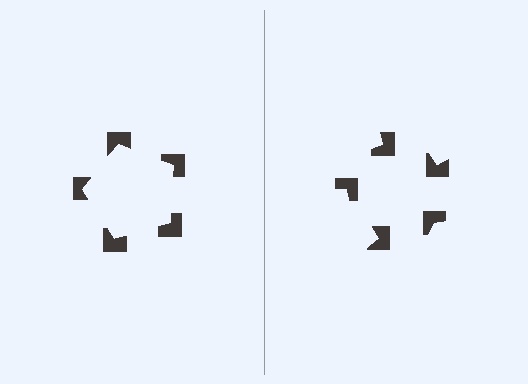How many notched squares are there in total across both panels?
10 — 5 on each side.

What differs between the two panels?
The notched squares are positioned identically on both sides; only the wedge orientations differ. On the left they align to a pentagon; on the right they are misaligned.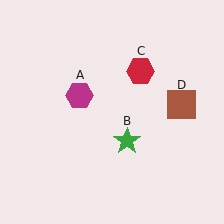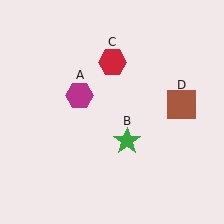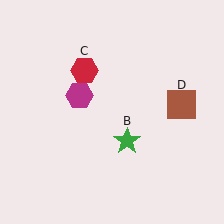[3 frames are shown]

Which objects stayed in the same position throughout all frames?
Magenta hexagon (object A) and green star (object B) and brown square (object D) remained stationary.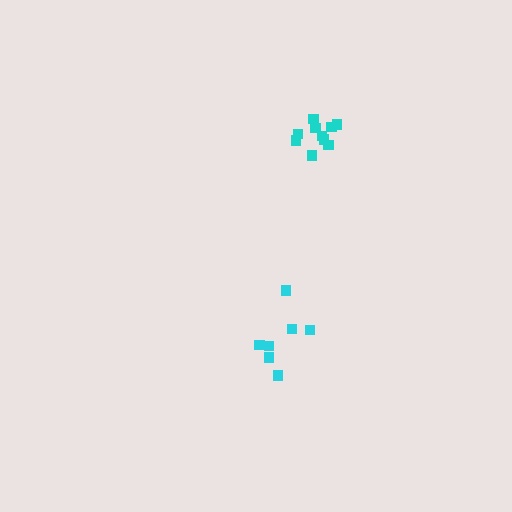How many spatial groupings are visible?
There are 2 spatial groupings.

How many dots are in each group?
Group 1: 11 dots, Group 2: 7 dots (18 total).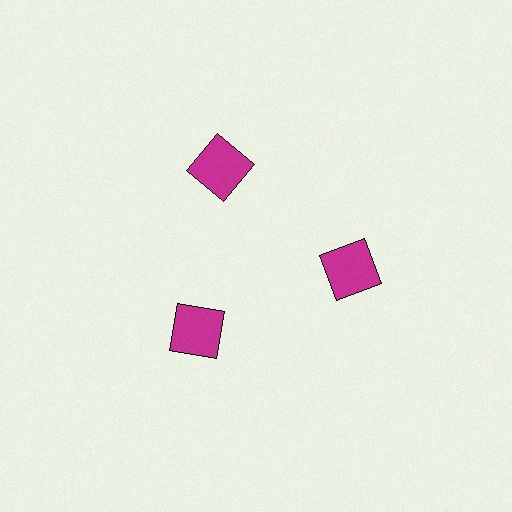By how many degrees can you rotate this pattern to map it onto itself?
The pattern maps onto itself every 120 degrees of rotation.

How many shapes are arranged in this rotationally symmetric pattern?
There are 3 shapes, arranged in 3 groups of 1.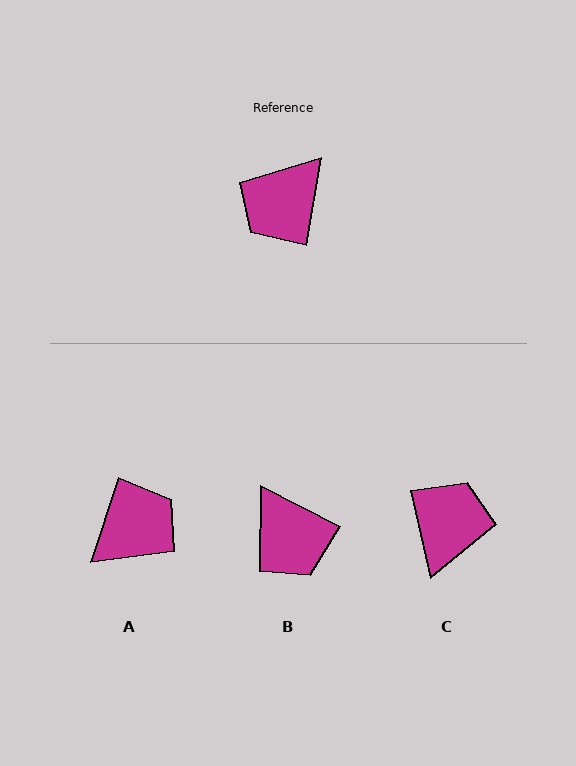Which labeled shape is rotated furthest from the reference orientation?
A, about 171 degrees away.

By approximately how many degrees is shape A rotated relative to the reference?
Approximately 171 degrees counter-clockwise.